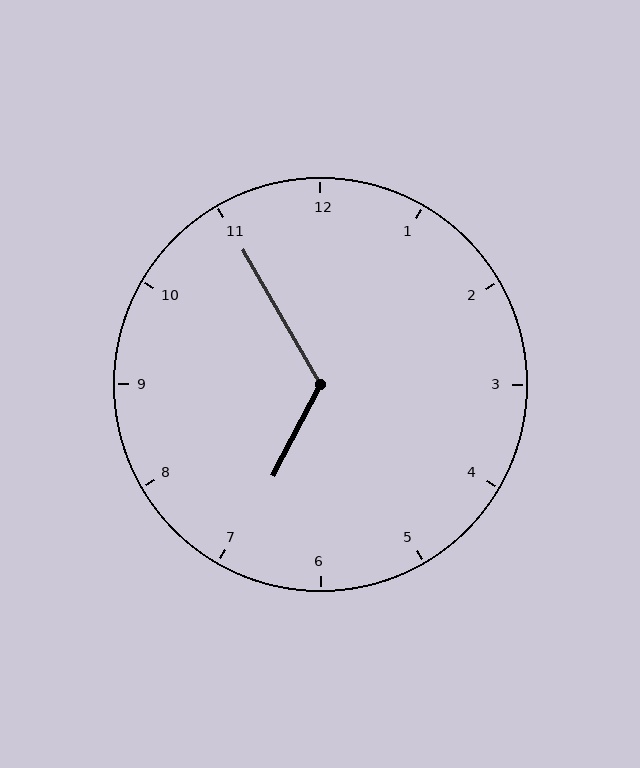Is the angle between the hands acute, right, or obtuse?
It is obtuse.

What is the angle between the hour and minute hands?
Approximately 122 degrees.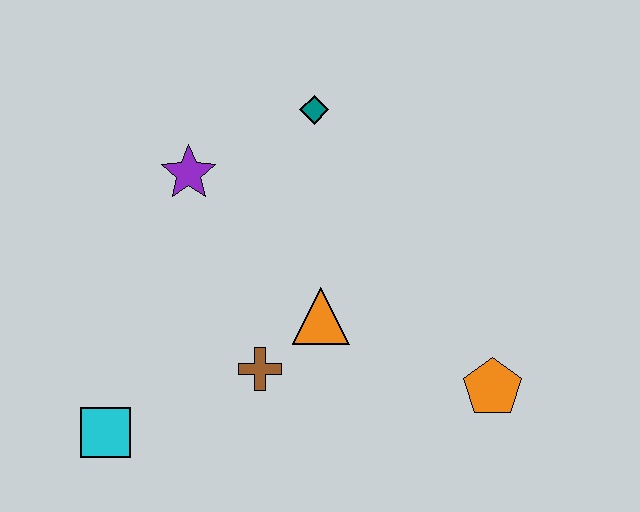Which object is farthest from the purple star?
The orange pentagon is farthest from the purple star.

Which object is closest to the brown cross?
The orange triangle is closest to the brown cross.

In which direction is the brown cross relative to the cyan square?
The brown cross is to the right of the cyan square.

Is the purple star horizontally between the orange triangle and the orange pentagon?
No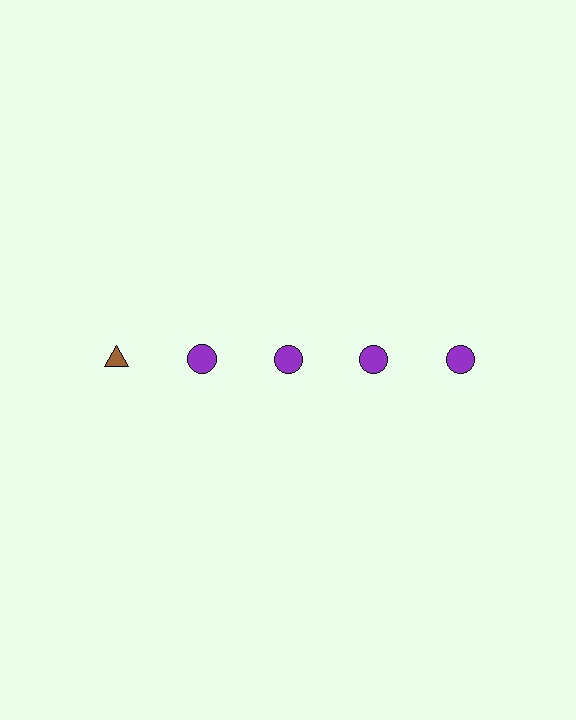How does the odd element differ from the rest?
It differs in both color (brown instead of purple) and shape (triangle instead of circle).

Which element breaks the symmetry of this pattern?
The brown triangle in the top row, leftmost column breaks the symmetry. All other shapes are purple circles.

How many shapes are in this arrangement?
There are 5 shapes arranged in a grid pattern.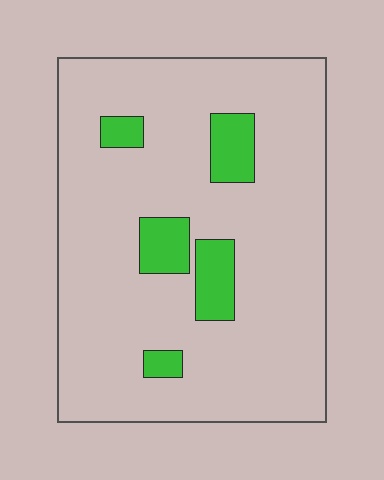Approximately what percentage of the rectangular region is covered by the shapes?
Approximately 10%.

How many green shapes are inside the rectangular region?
5.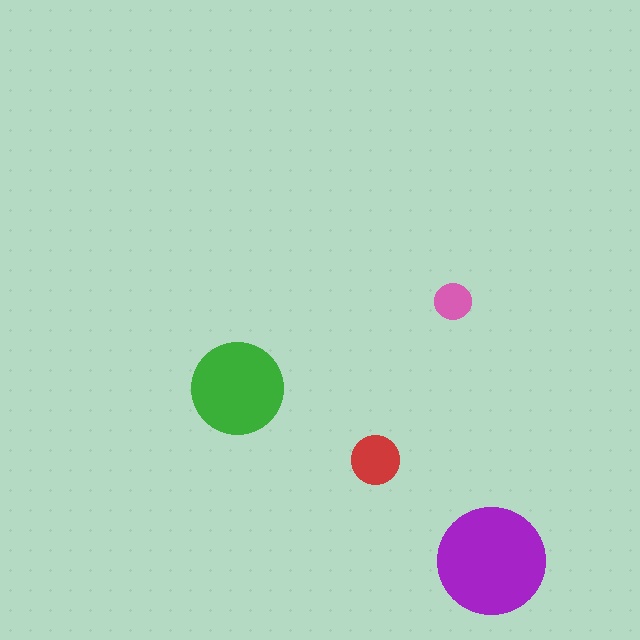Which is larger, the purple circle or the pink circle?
The purple one.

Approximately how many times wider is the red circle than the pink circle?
About 1.5 times wider.